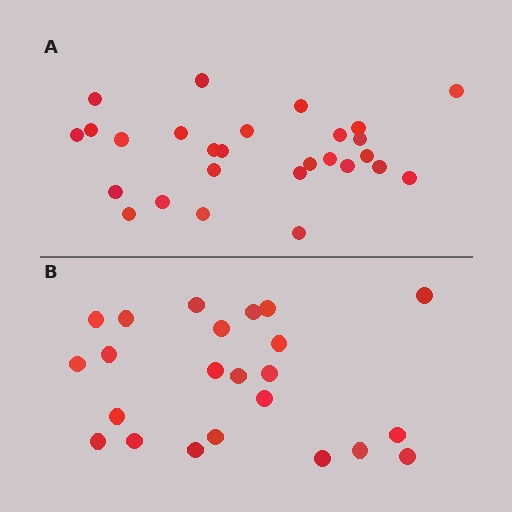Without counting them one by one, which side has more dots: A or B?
Region A (the top region) has more dots.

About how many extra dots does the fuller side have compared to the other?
Region A has about 4 more dots than region B.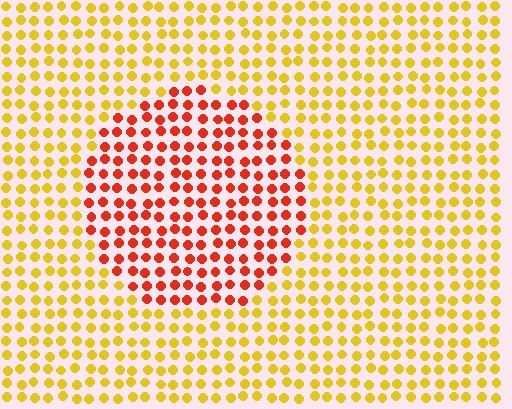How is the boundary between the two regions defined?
The boundary is defined purely by a slight shift in hue (about 46 degrees). Spacing, size, and orientation are identical on both sides.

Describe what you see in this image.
The image is filled with small yellow elements in a uniform arrangement. A circle-shaped region is visible where the elements are tinted to a slightly different hue, forming a subtle color boundary.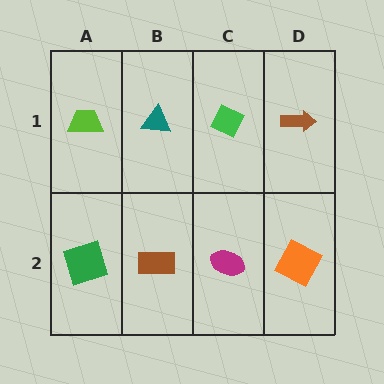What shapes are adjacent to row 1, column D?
An orange square (row 2, column D), a green diamond (row 1, column C).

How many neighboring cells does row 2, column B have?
3.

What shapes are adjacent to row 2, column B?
A teal triangle (row 1, column B), a green square (row 2, column A), a magenta ellipse (row 2, column C).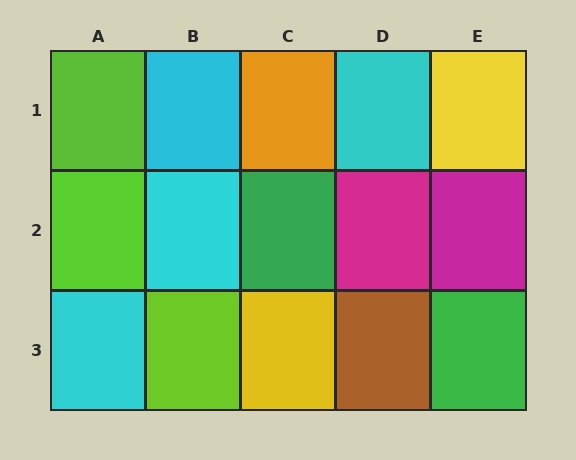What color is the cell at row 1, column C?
Orange.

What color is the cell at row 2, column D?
Magenta.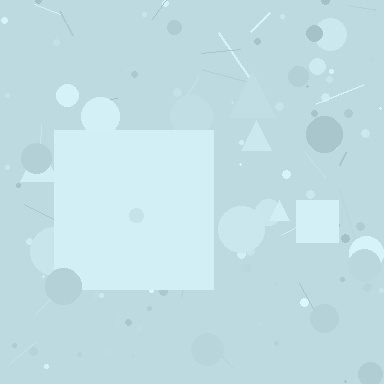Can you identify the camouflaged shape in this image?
The camouflaged shape is a square.